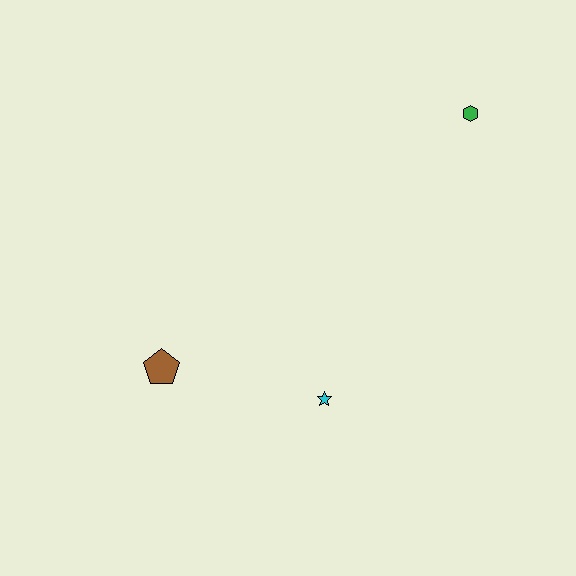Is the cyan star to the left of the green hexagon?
Yes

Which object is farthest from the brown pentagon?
The green hexagon is farthest from the brown pentagon.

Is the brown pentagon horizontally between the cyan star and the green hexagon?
No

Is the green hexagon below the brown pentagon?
No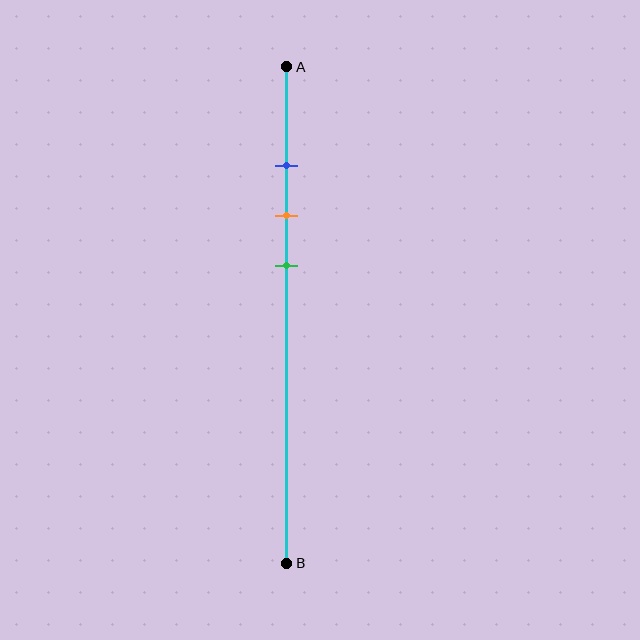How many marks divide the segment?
There are 3 marks dividing the segment.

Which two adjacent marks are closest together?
The blue and orange marks are the closest adjacent pair.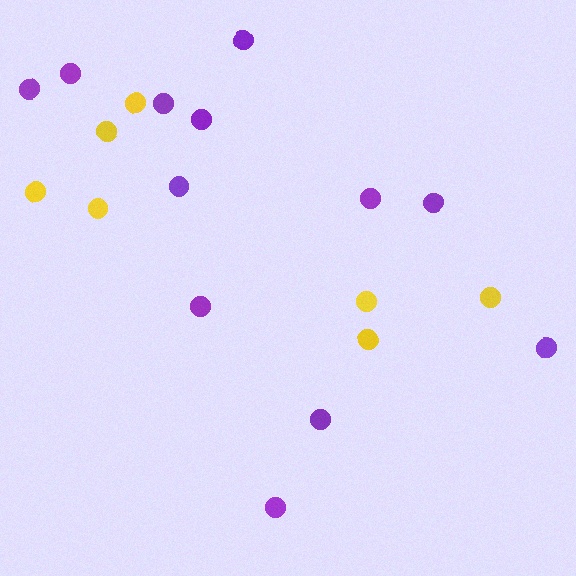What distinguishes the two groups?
There are 2 groups: one group of yellow circles (7) and one group of purple circles (12).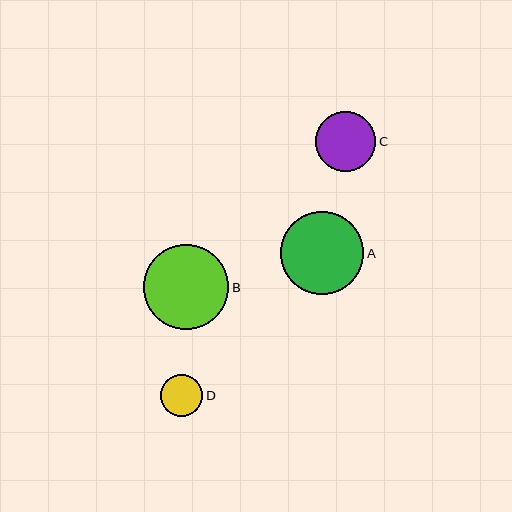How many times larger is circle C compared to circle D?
Circle C is approximately 1.4 times the size of circle D.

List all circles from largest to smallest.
From largest to smallest: B, A, C, D.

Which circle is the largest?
Circle B is the largest with a size of approximately 86 pixels.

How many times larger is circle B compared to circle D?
Circle B is approximately 2.0 times the size of circle D.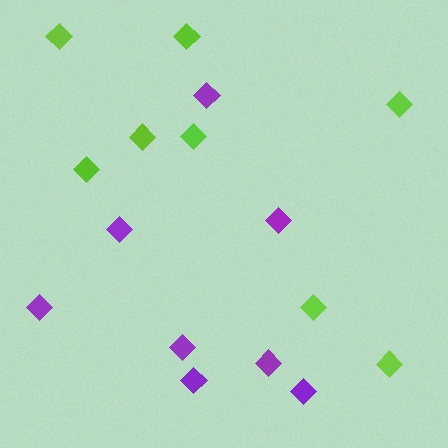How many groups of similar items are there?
There are 2 groups: one group of lime diamonds (8) and one group of purple diamonds (8).